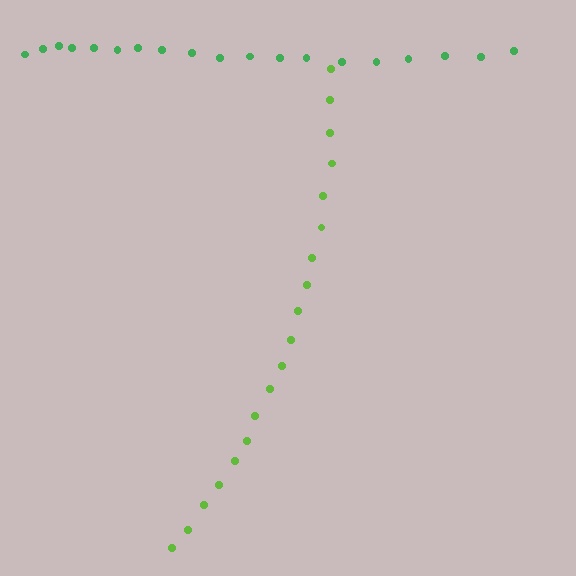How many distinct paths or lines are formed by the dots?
There are 2 distinct paths.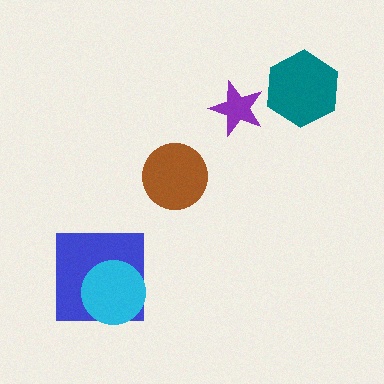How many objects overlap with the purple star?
0 objects overlap with the purple star.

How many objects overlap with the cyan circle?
1 object overlaps with the cyan circle.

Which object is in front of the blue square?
The cyan circle is in front of the blue square.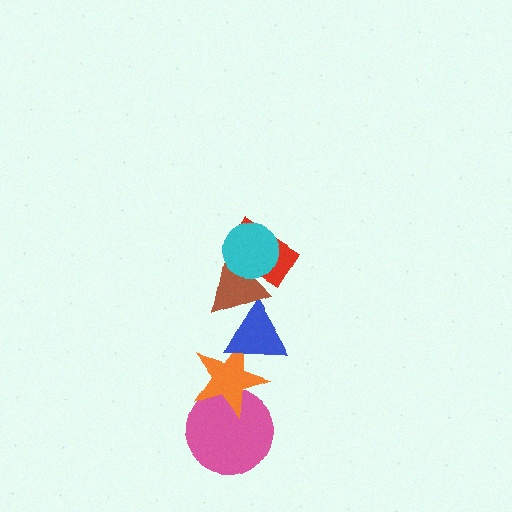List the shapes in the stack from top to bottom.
From top to bottom: the cyan circle, the red rectangle, the brown triangle, the blue triangle, the orange star, the pink circle.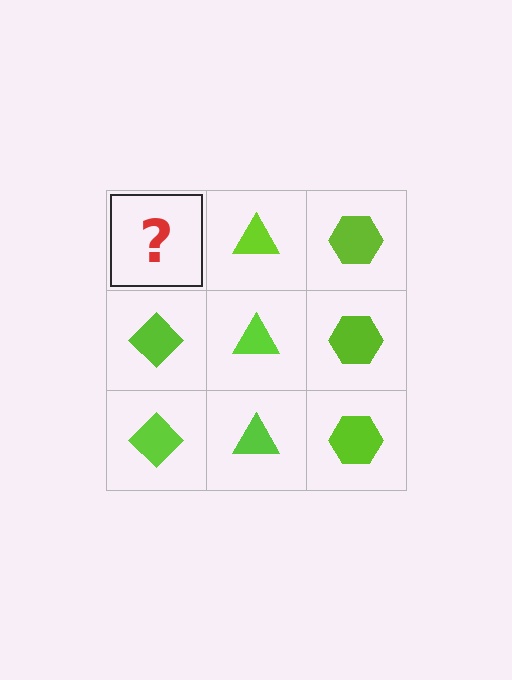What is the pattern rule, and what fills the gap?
The rule is that each column has a consistent shape. The gap should be filled with a lime diamond.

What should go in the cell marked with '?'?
The missing cell should contain a lime diamond.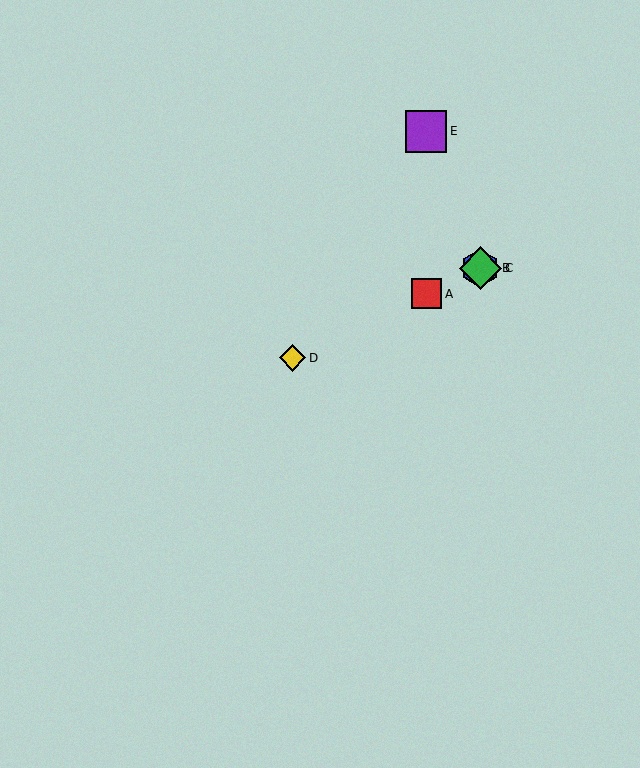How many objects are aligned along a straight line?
4 objects (A, B, C, D) are aligned along a straight line.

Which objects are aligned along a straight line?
Objects A, B, C, D are aligned along a straight line.